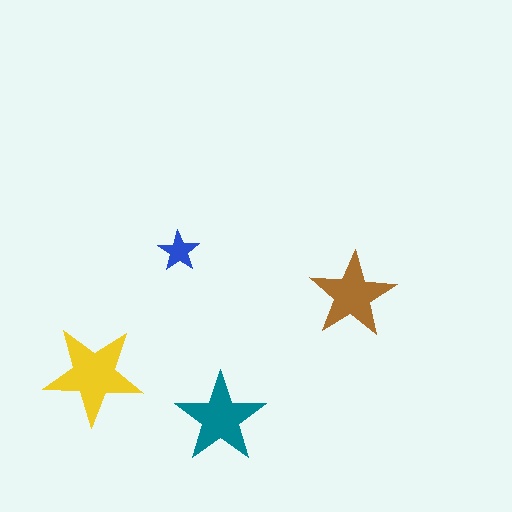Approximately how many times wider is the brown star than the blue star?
About 2 times wider.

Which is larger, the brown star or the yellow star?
The yellow one.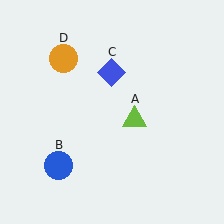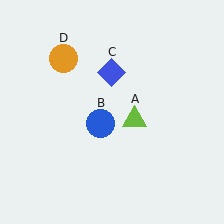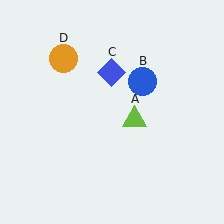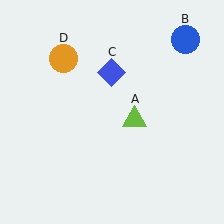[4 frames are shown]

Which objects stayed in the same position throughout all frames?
Lime triangle (object A) and blue diamond (object C) and orange circle (object D) remained stationary.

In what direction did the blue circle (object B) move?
The blue circle (object B) moved up and to the right.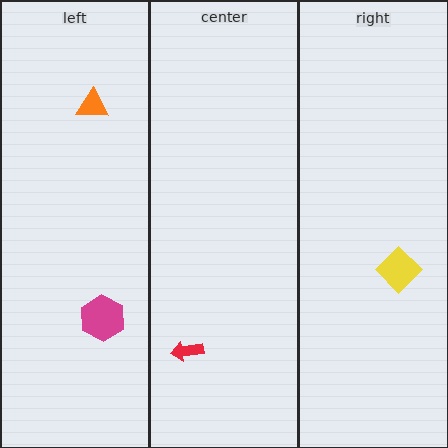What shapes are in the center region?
The red arrow.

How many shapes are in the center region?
1.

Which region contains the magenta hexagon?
The left region.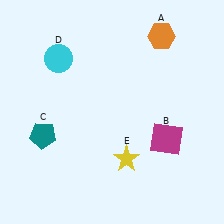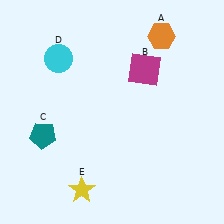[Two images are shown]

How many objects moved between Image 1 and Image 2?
2 objects moved between the two images.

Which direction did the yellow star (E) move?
The yellow star (E) moved left.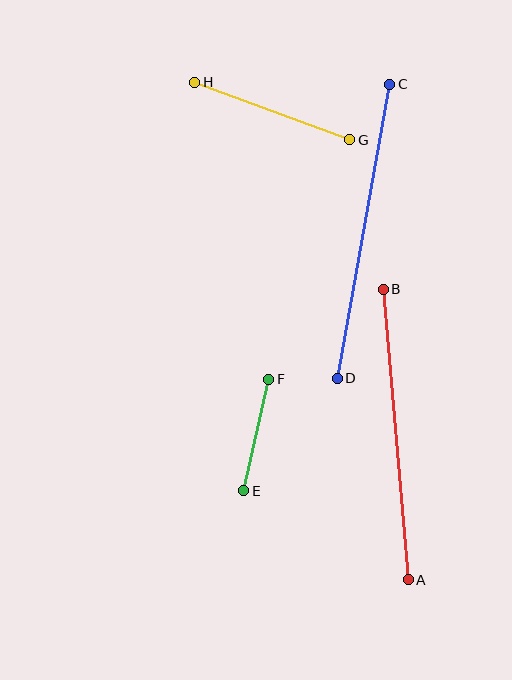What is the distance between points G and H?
The distance is approximately 166 pixels.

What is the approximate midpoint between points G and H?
The midpoint is at approximately (272, 111) pixels.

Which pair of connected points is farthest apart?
Points C and D are farthest apart.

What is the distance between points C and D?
The distance is approximately 299 pixels.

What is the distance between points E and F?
The distance is approximately 114 pixels.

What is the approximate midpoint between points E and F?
The midpoint is at approximately (256, 435) pixels.